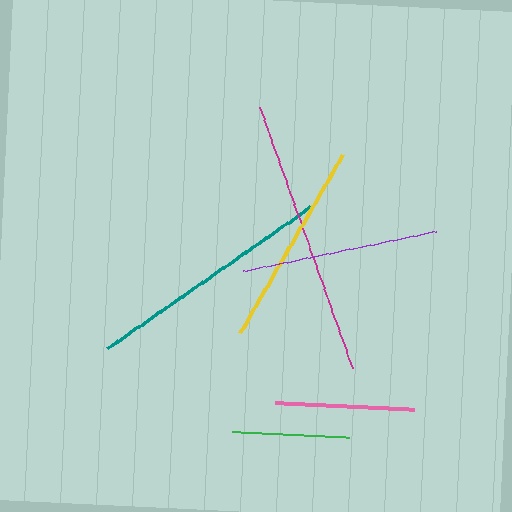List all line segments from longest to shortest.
From longest to shortest: magenta, teal, yellow, purple, pink, green.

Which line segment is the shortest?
The green line is the shortest at approximately 118 pixels.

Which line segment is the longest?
The magenta line is the longest at approximately 276 pixels.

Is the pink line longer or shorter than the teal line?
The teal line is longer than the pink line.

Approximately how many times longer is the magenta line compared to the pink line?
The magenta line is approximately 2.0 times the length of the pink line.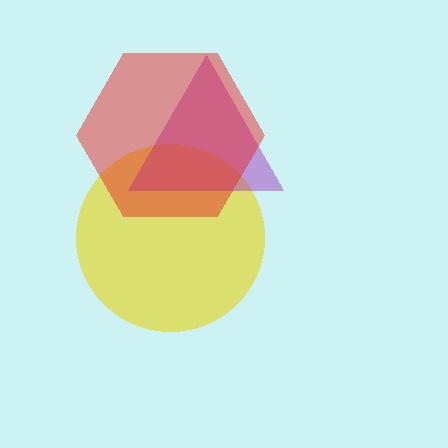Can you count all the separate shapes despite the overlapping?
Yes, there are 3 separate shapes.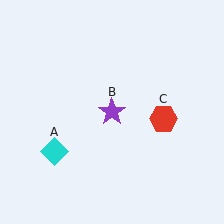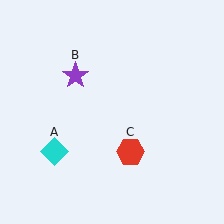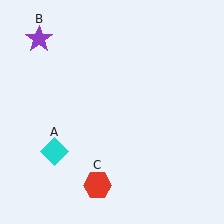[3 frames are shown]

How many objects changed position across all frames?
2 objects changed position: purple star (object B), red hexagon (object C).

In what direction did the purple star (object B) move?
The purple star (object B) moved up and to the left.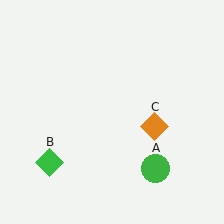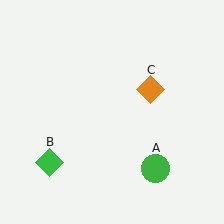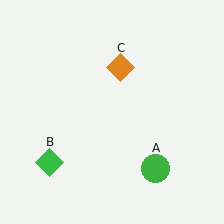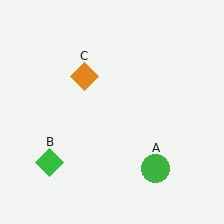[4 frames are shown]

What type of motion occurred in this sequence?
The orange diamond (object C) rotated counterclockwise around the center of the scene.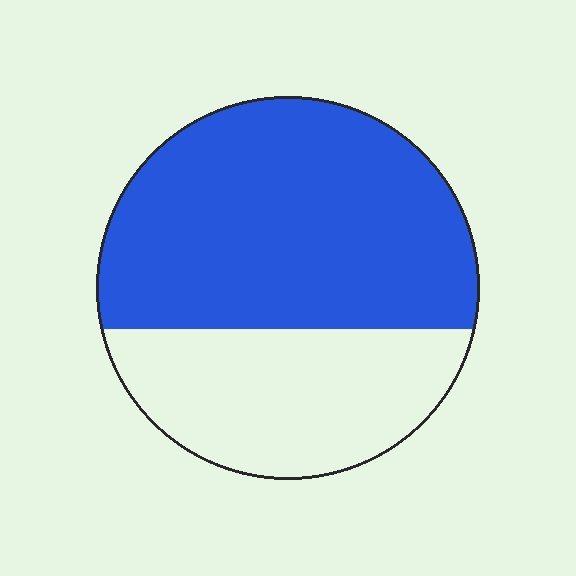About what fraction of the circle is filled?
About five eighths (5/8).